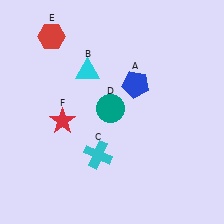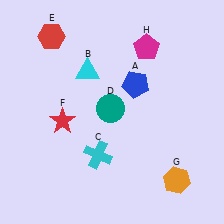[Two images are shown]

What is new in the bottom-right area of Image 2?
An orange hexagon (G) was added in the bottom-right area of Image 2.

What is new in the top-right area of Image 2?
A magenta pentagon (H) was added in the top-right area of Image 2.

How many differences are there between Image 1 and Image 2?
There are 2 differences between the two images.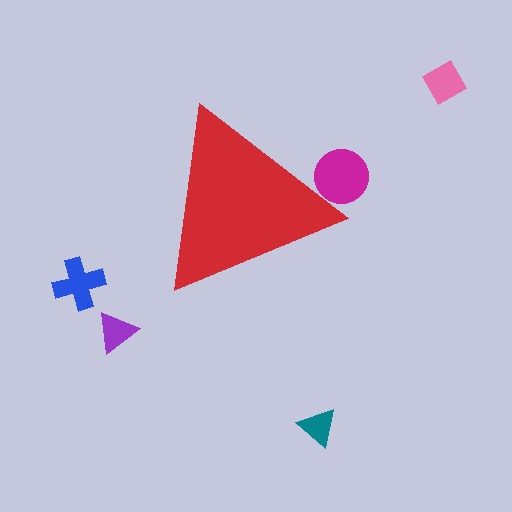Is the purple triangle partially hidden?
No, the purple triangle is fully visible.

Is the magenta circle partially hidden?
Yes, the magenta circle is partially hidden behind the red triangle.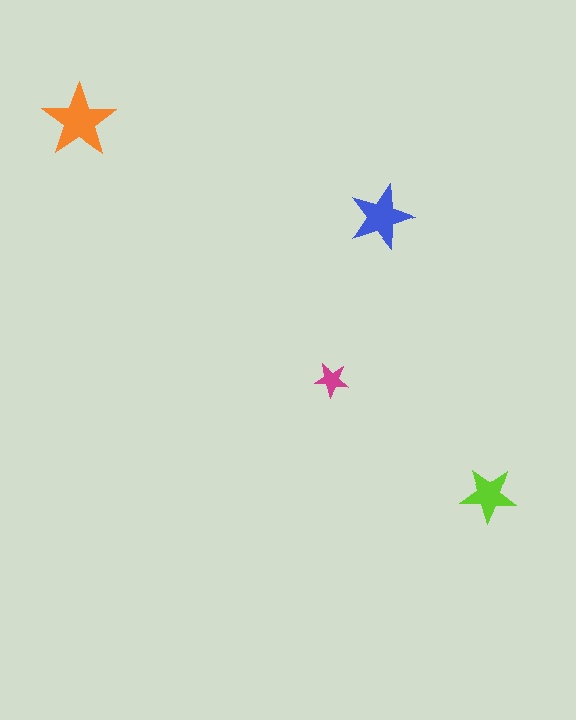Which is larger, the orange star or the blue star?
The orange one.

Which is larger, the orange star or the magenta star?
The orange one.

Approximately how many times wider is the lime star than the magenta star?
About 1.5 times wider.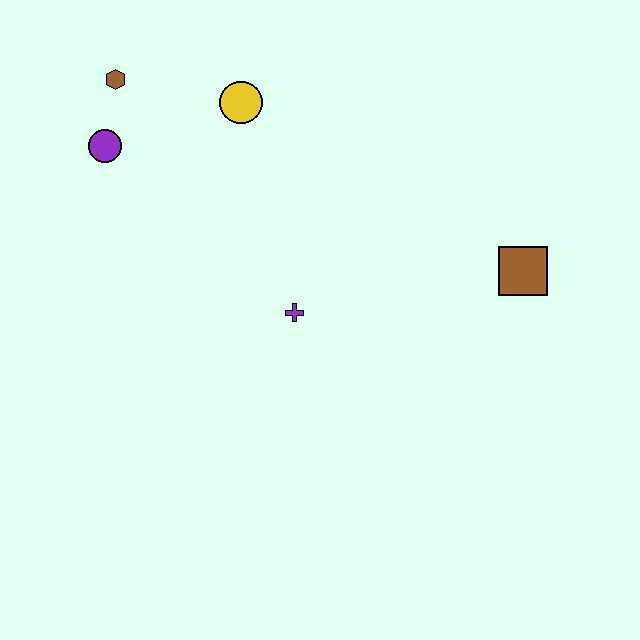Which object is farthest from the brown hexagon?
The brown square is farthest from the brown hexagon.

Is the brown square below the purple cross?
No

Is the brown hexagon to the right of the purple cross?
No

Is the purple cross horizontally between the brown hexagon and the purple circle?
No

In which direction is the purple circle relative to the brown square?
The purple circle is to the left of the brown square.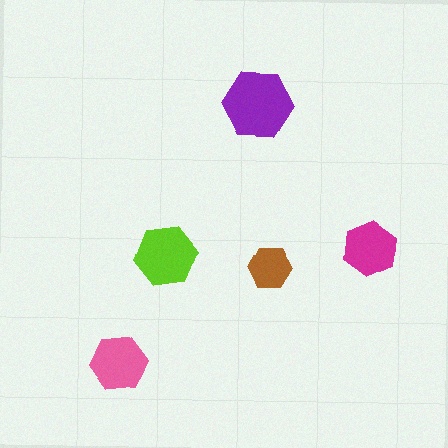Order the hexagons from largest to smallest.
the purple one, the lime one, the pink one, the magenta one, the brown one.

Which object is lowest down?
The pink hexagon is bottommost.